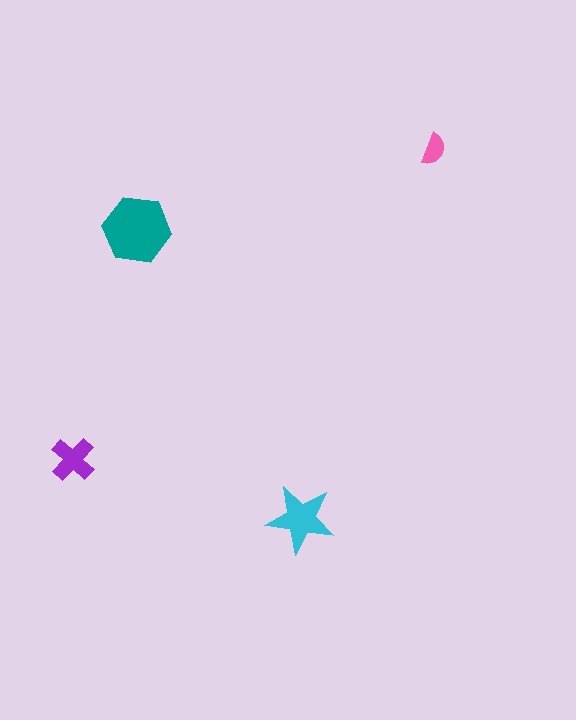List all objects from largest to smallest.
The teal hexagon, the cyan star, the purple cross, the pink semicircle.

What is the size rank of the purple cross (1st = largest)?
3rd.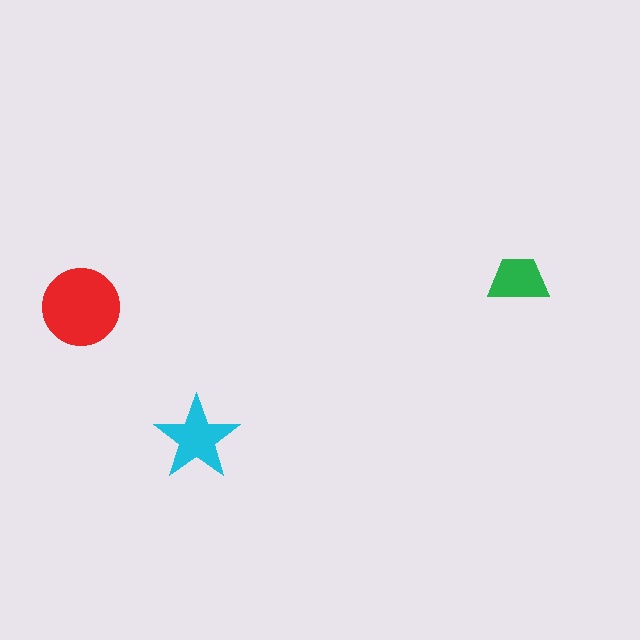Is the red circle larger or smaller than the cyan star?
Larger.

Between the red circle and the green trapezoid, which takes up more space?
The red circle.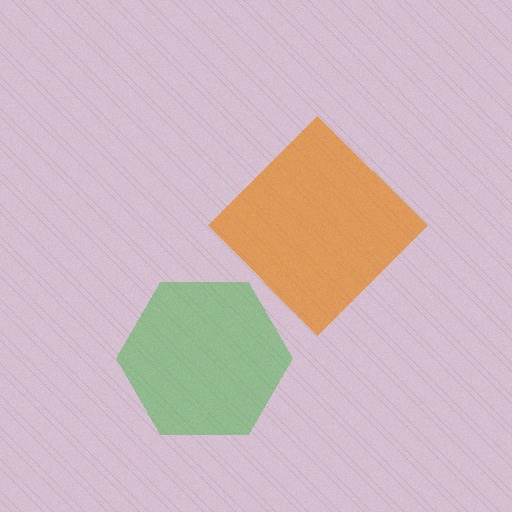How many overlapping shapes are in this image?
There are 2 overlapping shapes in the image.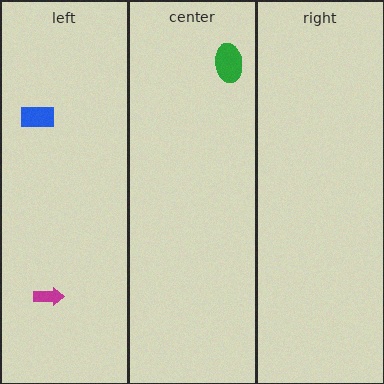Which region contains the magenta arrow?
The left region.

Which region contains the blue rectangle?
The left region.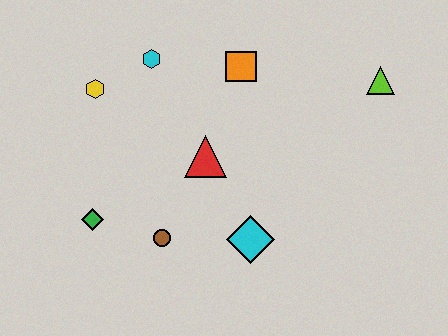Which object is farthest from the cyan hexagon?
The lime triangle is farthest from the cyan hexagon.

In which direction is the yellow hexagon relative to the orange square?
The yellow hexagon is to the left of the orange square.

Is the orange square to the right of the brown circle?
Yes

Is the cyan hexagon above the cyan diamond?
Yes